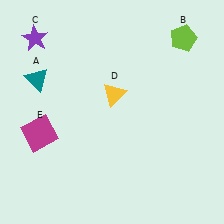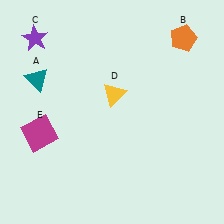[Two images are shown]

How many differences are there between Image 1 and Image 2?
There is 1 difference between the two images.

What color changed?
The pentagon (B) changed from lime in Image 1 to orange in Image 2.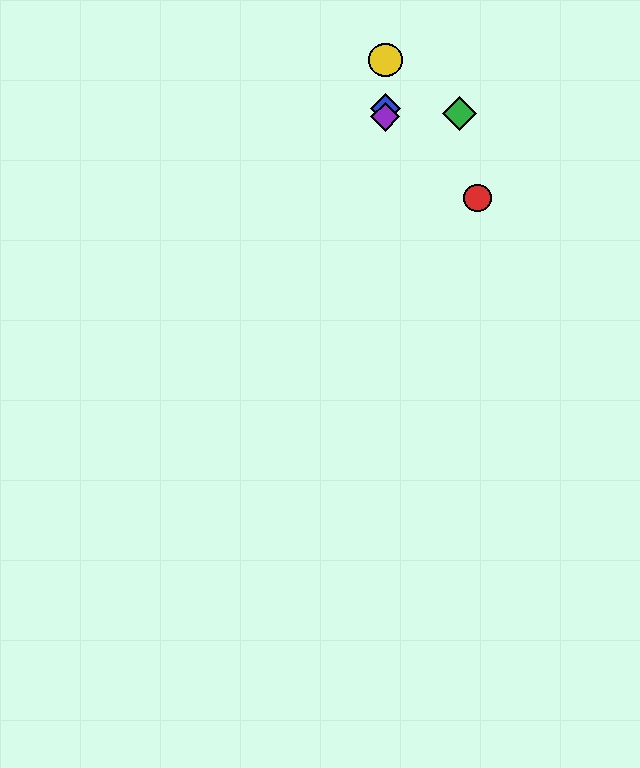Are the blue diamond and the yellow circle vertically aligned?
Yes, both are at x≈385.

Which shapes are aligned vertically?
The blue diamond, the yellow circle, the purple diamond are aligned vertically.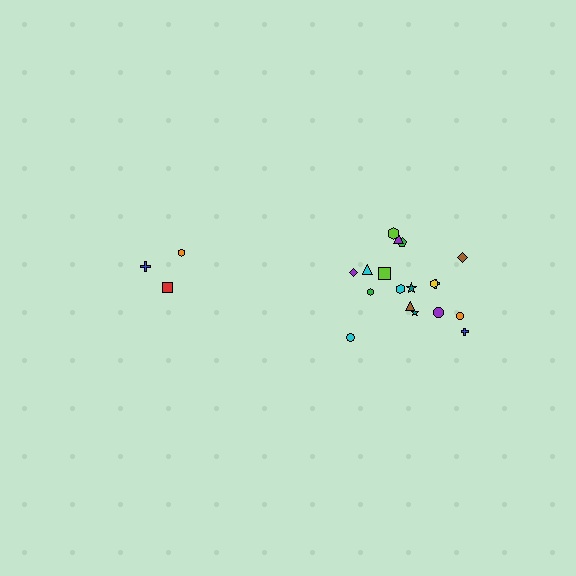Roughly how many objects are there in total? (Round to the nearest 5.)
Roughly 20 objects in total.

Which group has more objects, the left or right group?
The right group.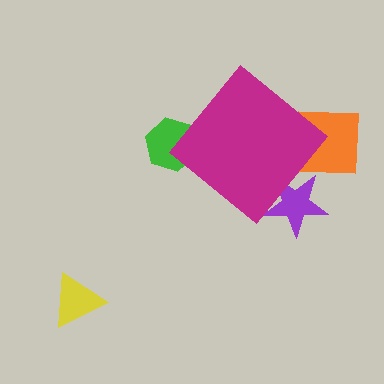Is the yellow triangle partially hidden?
No, the yellow triangle is fully visible.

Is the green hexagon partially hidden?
Yes, the green hexagon is partially hidden behind the magenta diamond.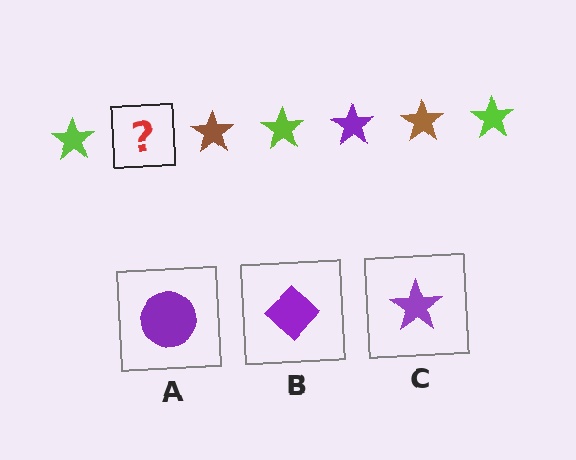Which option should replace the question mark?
Option C.